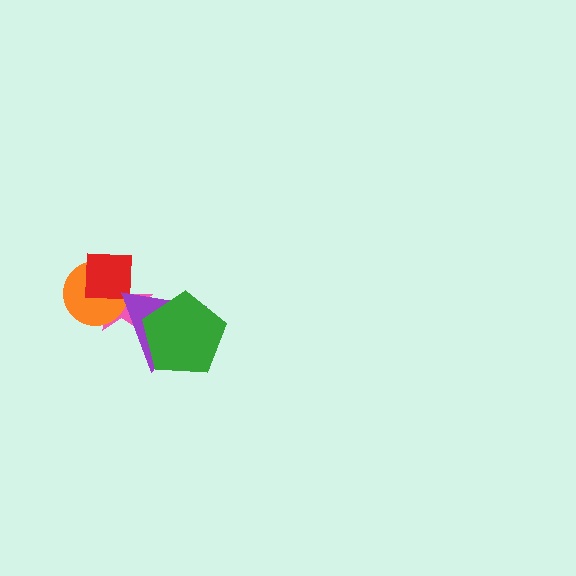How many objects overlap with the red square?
3 objects overlap with the red square.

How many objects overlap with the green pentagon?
1 object overlaps with the green pentagon.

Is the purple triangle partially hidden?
Yes, it is partially covered by another shape.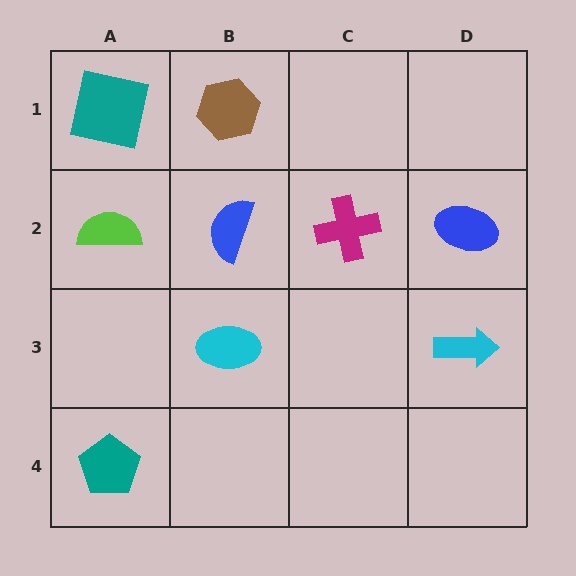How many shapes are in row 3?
2 shapes.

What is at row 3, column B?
A cyan ellipse.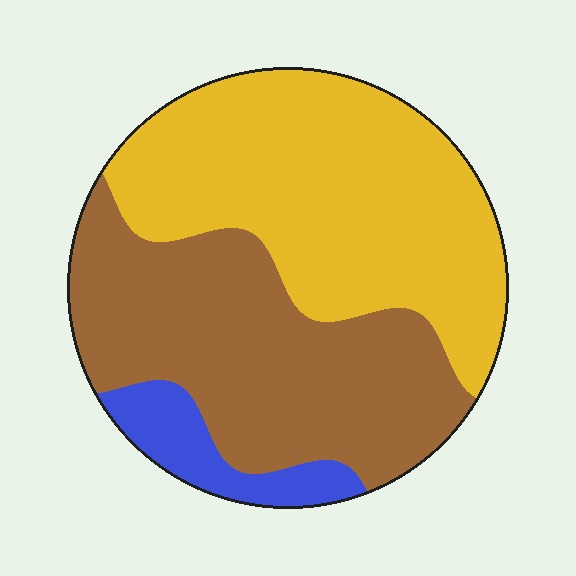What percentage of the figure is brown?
Brown covers 43% of the figure.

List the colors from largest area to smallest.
From largest to smallest: yellow, brown, blue.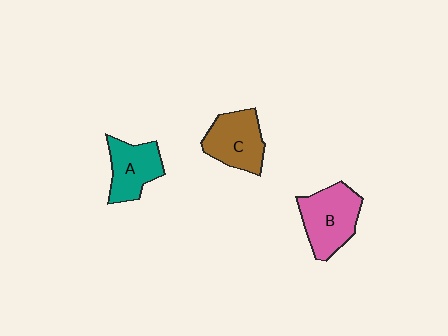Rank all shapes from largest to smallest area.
From largest to smallest: B (pink), C (brown), A (teal).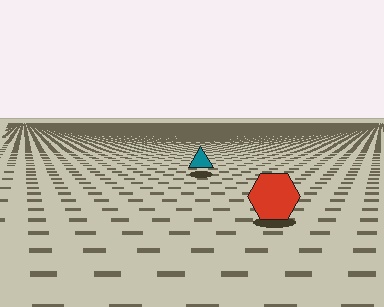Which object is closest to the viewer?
The red hexagon is closest. The texture marks near it are larger and more spread out.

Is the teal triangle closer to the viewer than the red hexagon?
No. The red hexagon is closer — you can tell from the texture gradient: the ground texture is coarser near it.